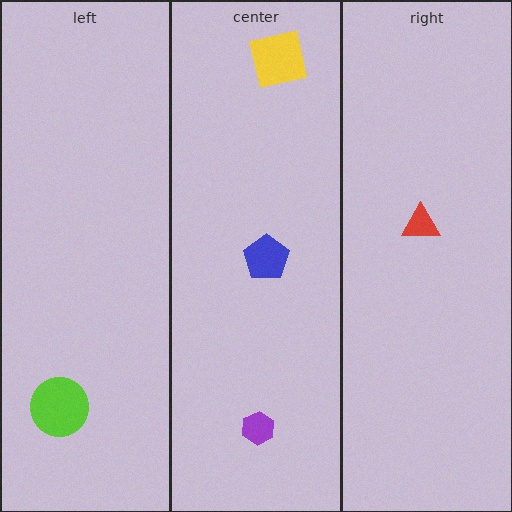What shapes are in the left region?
The lime circle.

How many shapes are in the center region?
3.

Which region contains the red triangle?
The right region.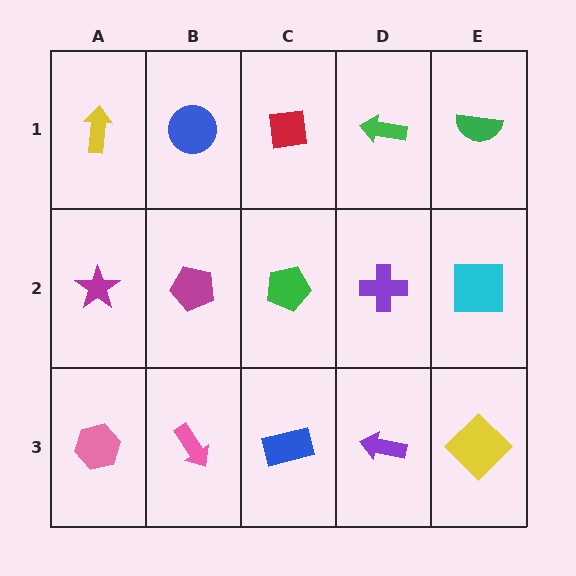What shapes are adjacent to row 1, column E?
A cyan square (row 2, column E), a green arrow (row 1, column D).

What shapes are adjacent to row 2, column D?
A green arrow (row 1, column D), a purple arrow (row 3, column D), a green pentagon (row 2, column C), a cyan square (row 2, column E).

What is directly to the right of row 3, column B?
A blue rectangle.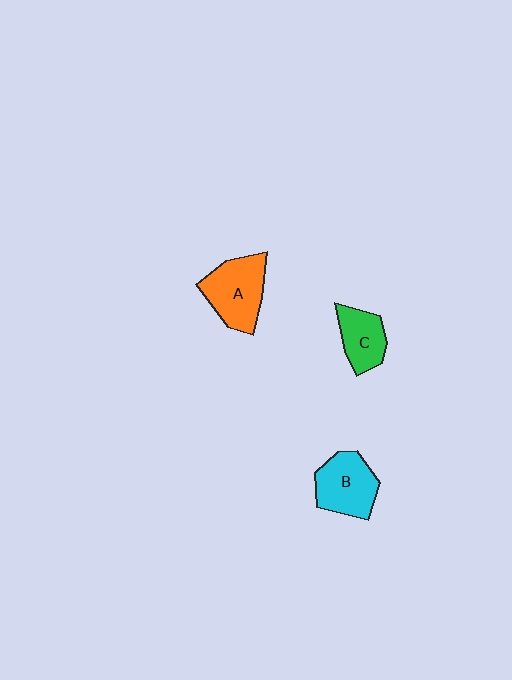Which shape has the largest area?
Shape A (orange).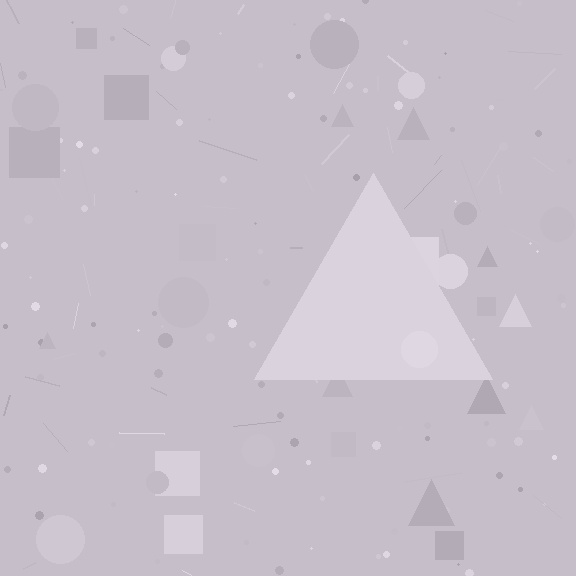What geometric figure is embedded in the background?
A triangle is embedded in the background.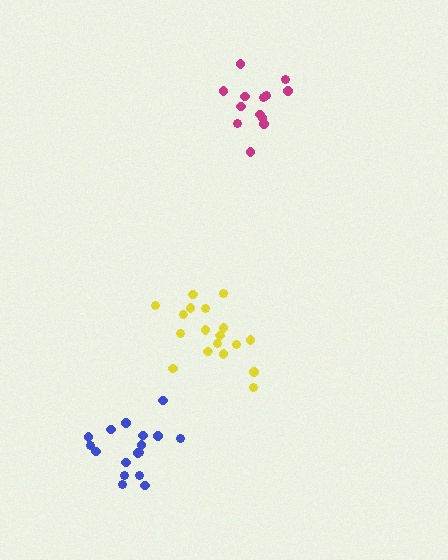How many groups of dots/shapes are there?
There are 3 groups.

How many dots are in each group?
Group 1: 13 dots, Group 2: 18 dots, Group 3: 17 dots (48 total).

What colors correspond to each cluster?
The clusters are colored: magenta, yellow, blue.